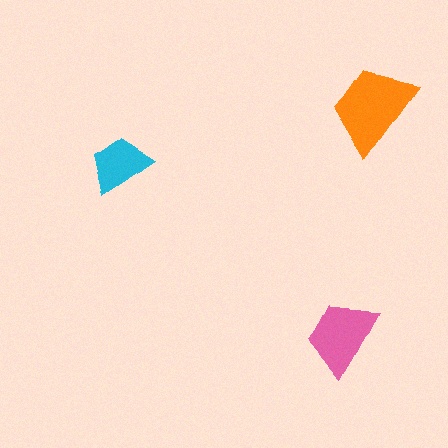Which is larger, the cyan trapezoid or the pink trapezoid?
The pink one.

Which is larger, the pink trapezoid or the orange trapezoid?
The orange one.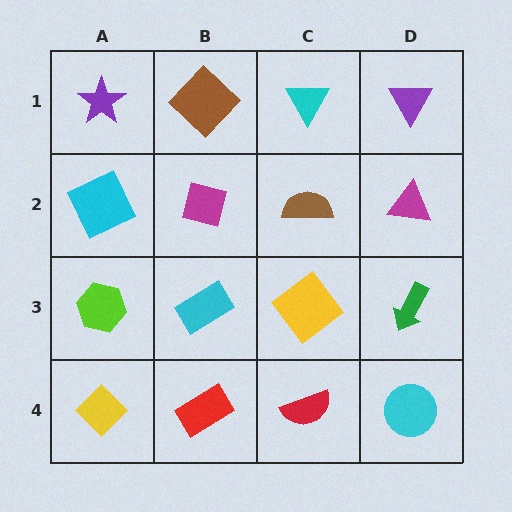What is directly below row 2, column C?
A yellow diamond.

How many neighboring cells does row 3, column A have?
3.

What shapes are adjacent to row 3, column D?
A magenta triangle (row 2, column D), a cyan circle (row 4, column D), a yellow diamond (row 3, column C).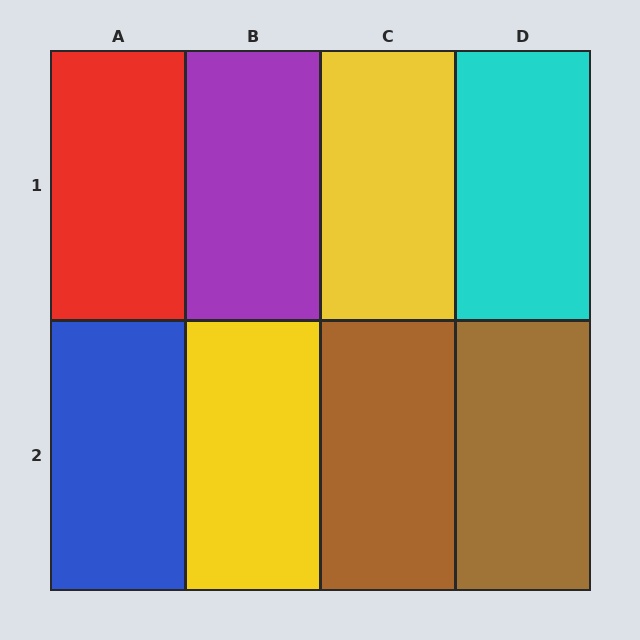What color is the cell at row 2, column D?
Brown.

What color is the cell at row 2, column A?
Blue.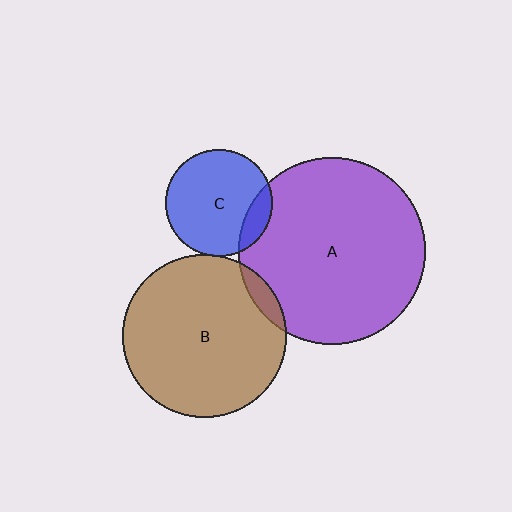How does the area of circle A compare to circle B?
Approximately 1.3 times.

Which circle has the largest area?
Circle A (purple).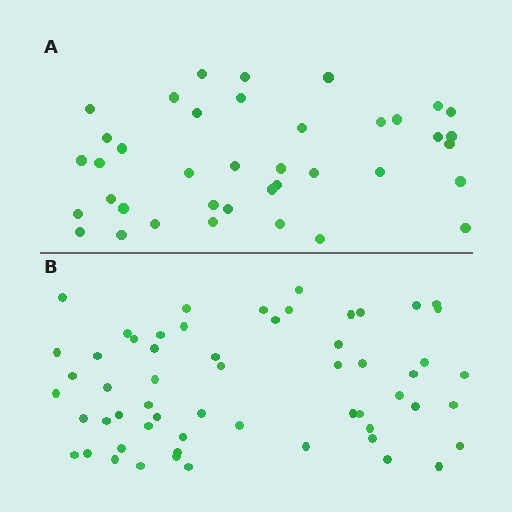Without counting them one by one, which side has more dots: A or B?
Region B (the bottom region) has more dots.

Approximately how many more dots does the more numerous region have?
Region B has approximately 20 more dots than region A.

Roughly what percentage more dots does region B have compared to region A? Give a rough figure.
About 50% more.